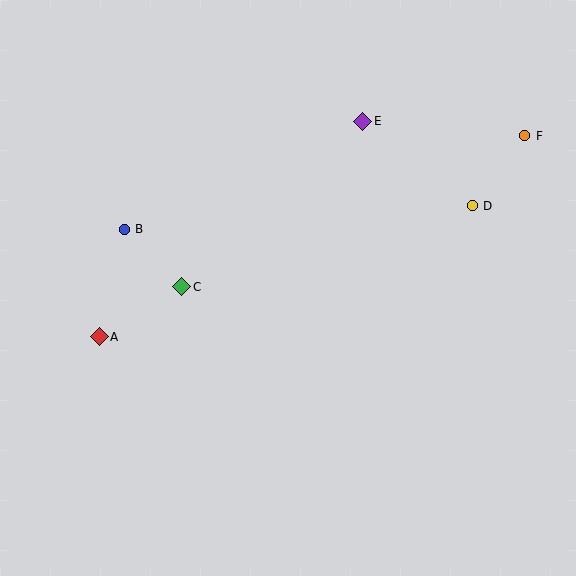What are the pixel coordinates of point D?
Point D is at (472, 206).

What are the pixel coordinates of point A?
Point A is at (99, 337).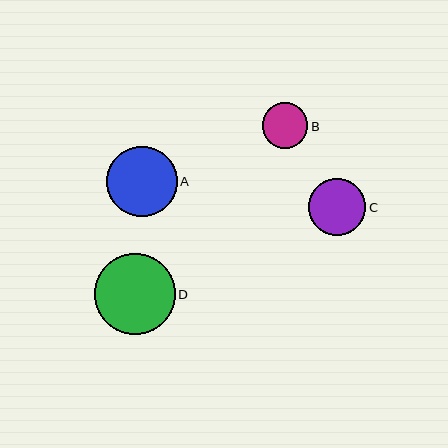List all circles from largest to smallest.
From largest to smallest: D, A, C, B.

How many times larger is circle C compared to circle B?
Circle C is approximately 1.3 times the size of circle B.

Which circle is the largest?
Circle D is the largest with a size of approximately 81 pixels.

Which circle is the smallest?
Circle B is the smallest with a size of approximately 45 pixels.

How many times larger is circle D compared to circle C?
Circle D is approximately 1.4 times the size of circle C.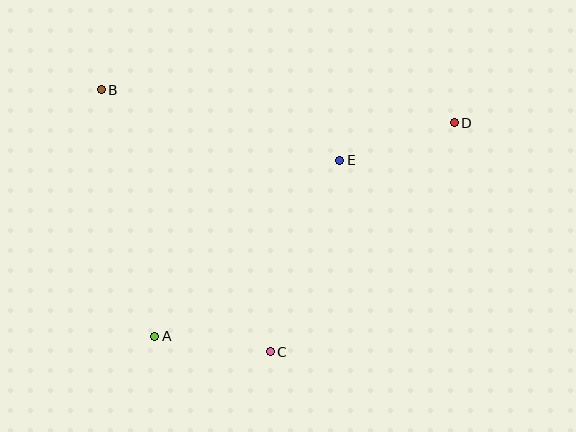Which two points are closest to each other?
Points A and C are closest to each other.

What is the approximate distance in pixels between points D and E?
The distance between D and E is approximately 120 pixels.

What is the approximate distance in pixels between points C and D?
The distance between C and D is approximately 294 pixels.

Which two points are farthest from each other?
Points A and D are farthest from each other.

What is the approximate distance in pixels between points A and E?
The distance between A and E is approximately 256 pixels.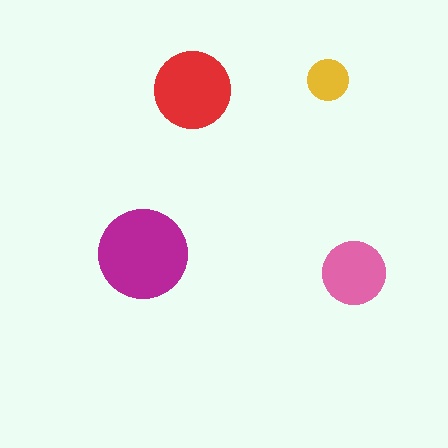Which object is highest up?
The yellow circle is topmost.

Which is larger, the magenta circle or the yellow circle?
The magenta one.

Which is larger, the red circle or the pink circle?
The red one.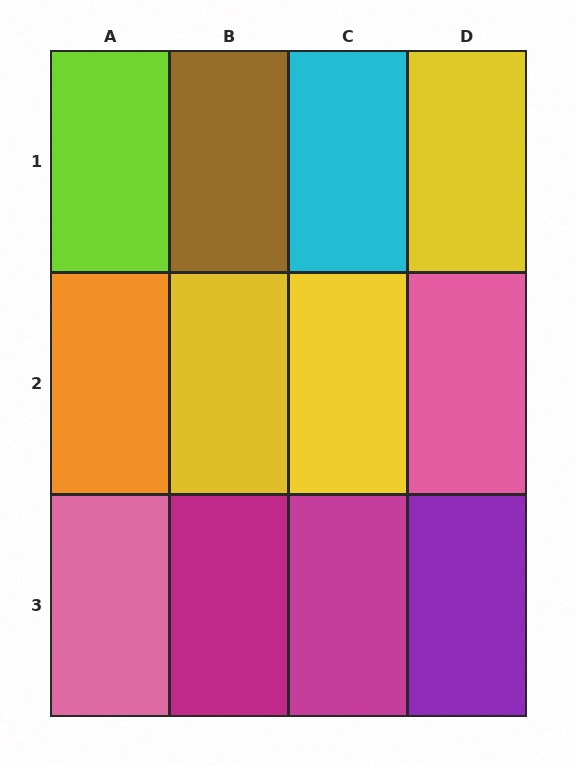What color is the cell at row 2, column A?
Orange.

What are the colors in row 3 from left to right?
Pink, magenta, magenta, purple.